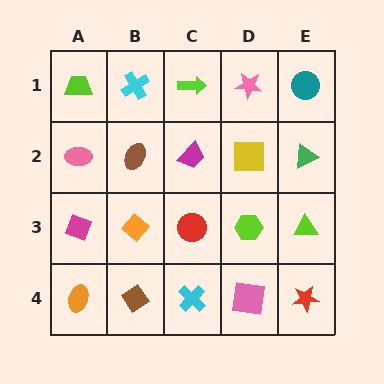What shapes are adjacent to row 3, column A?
A pink ellipse (row 2, column A), an orange ellipse (row 4, column A), an orange diamond (row 3, column B).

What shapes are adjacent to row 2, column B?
A cyan cross (row 1, column B), an orange diamond (row 3, column B), a pink ellipse (row 2, column A), a magenta trapezoid (row 2, column C).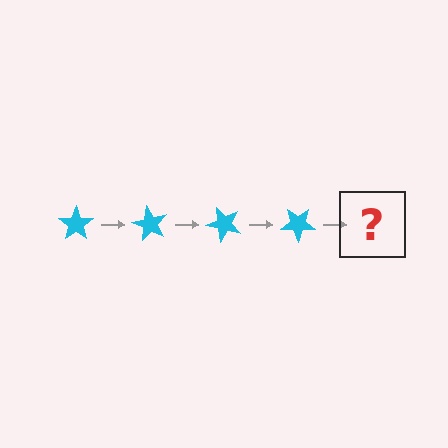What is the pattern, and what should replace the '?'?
The pattern is that the star rotates 60 degrees each step. The '?' should be a cyan star rotated 240 degrees.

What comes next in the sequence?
The next element should be a cyan star rotated 240 degrees.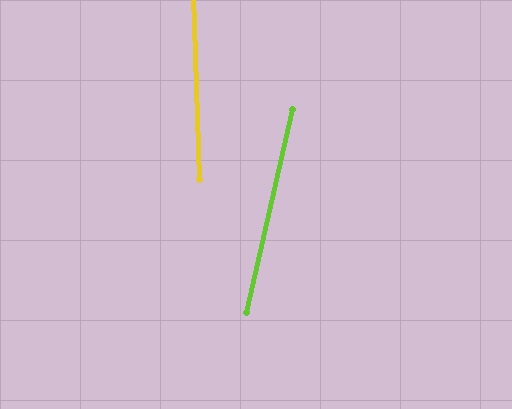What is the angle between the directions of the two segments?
Approximately 15 degrees.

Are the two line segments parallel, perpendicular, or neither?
Neither parallel nor perpendicular — they differ by about 15°.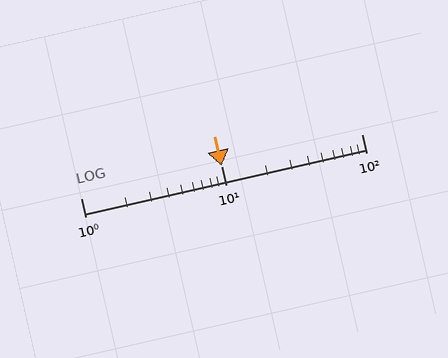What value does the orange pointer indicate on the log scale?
The pointer indicates approximately 10.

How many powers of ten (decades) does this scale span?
The scale spans 2 decades, from 1 to 100.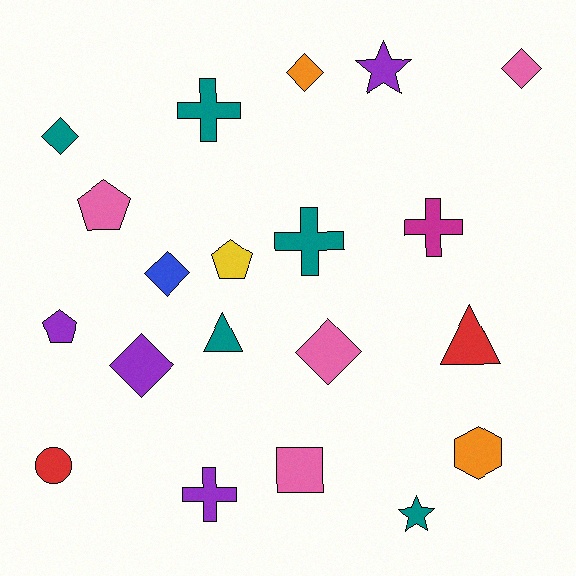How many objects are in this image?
There are 20 objects.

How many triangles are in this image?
There are 2 triangles.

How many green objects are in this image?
There are no green objects.